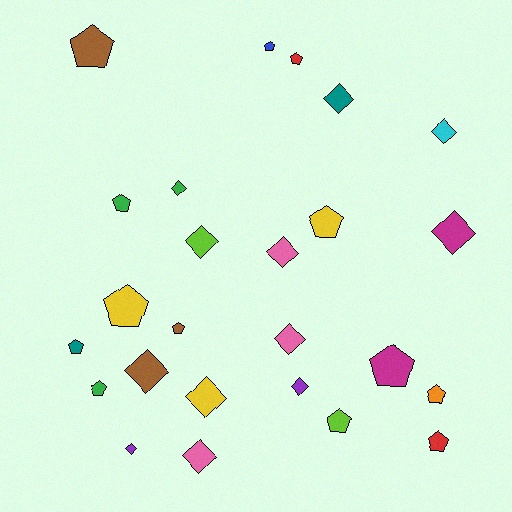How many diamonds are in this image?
There are 12 diamonds.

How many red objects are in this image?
There are 2 red objects.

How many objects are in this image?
There are 25 objects.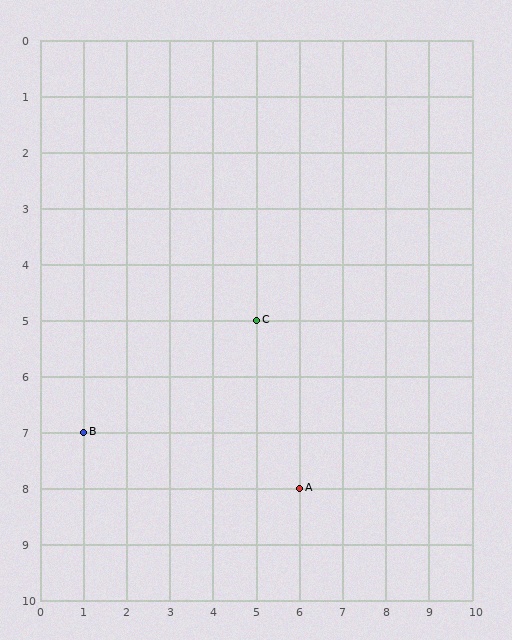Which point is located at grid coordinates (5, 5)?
Point C is at (5, 5).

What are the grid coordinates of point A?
Point A is at grid coordinates (6, 8).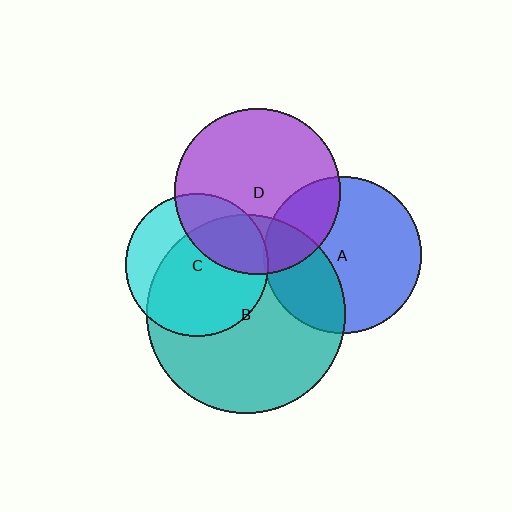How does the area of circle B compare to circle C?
Approximately 1.9 times.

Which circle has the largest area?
Circle B (teal).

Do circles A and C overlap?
Yes.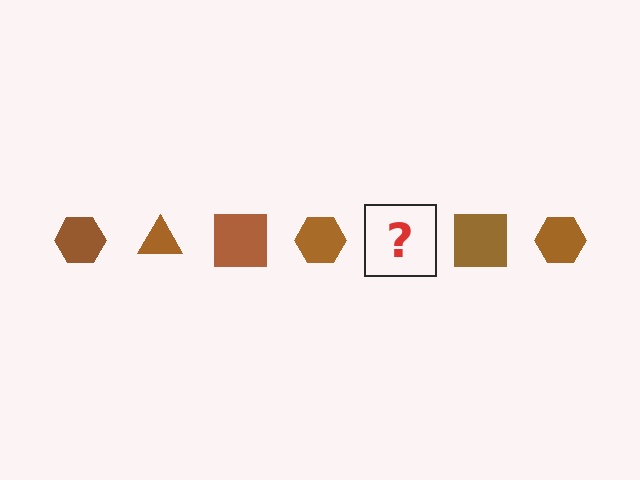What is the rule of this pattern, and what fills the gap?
The rule is that the pattern cycles through hexagon, triangle, square shapes in brown. The gap should be filled with a brown triangle.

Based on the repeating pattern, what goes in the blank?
The blank should be a brown triangle.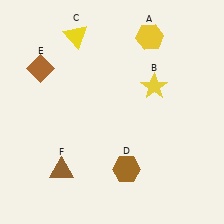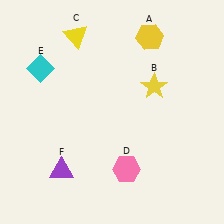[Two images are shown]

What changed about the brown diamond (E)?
In Image 1, E is brown. In Image 2, it changed to cyan.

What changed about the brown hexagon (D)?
In Image 1, D is brown. In Image 2, it changed to pink.